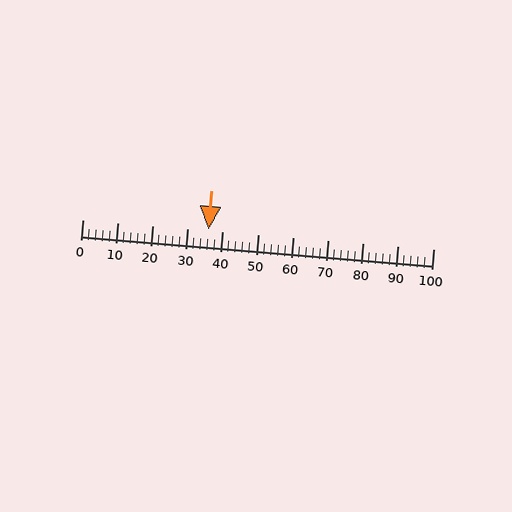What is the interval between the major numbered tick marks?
The major tick marks are spaced 10 units apart.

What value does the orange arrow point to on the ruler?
The orange arrow points to approximately 36.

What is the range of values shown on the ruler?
The ruler shows values from 0 to 100.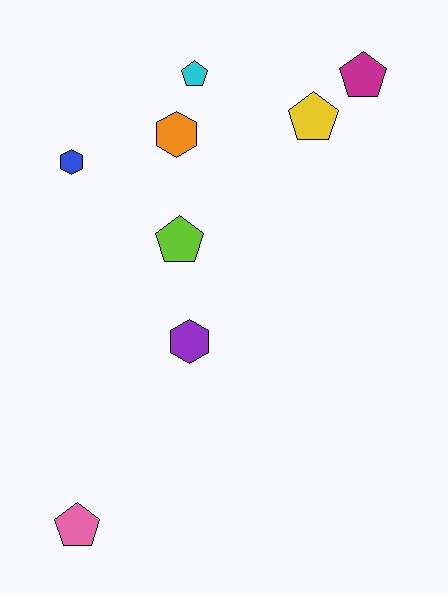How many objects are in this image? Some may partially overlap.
There are 8 objects.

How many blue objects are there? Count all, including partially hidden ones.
There is 1 blue object.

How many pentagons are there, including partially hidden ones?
There are 5 pentagons.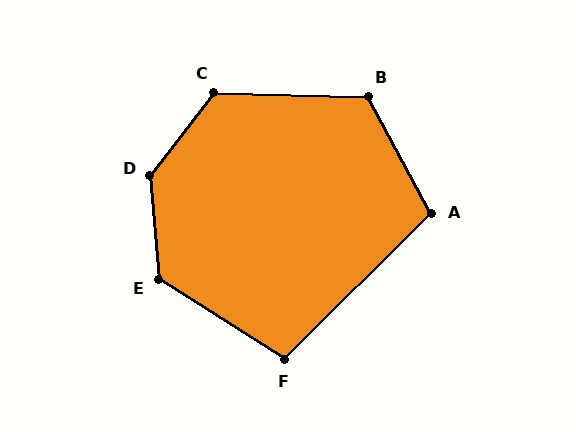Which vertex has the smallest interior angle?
F, at approximately 102 degrees.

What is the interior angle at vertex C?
Approximately 126 degrees (obtuse).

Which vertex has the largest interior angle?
D, at approximately 138 degrees.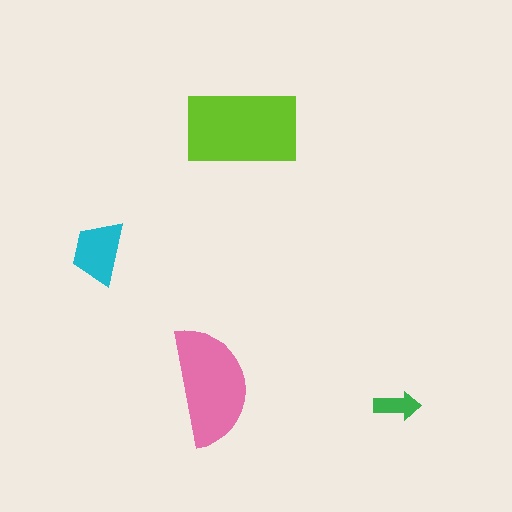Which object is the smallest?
The green arrow.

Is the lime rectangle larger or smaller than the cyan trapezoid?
Larger.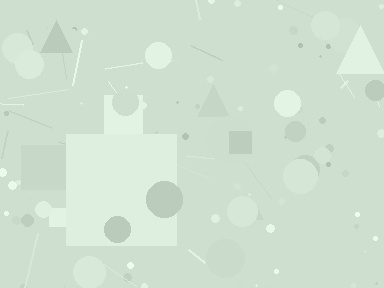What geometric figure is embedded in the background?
A square is embedded in the background.